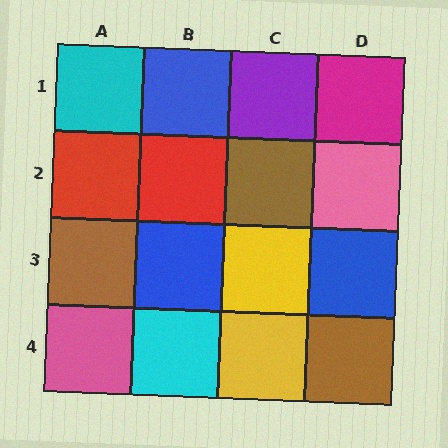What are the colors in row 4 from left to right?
Pink, cyan, yellow, brown.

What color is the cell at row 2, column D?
Pink.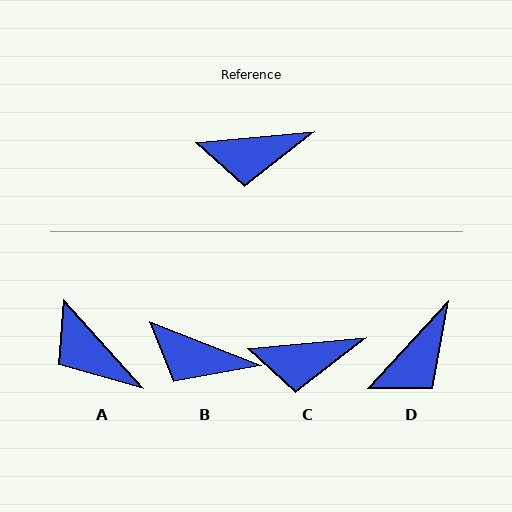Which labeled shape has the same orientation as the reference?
C.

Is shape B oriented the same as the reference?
No, it is off by about 27 degrees.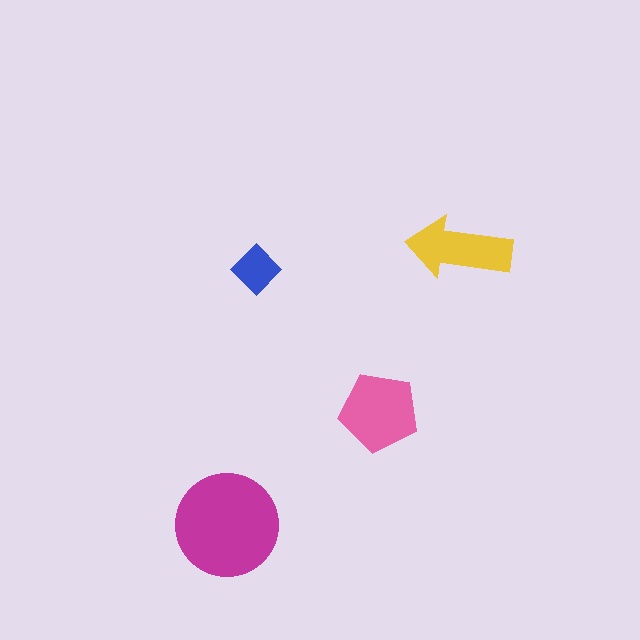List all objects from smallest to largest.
The blue diamond, the yellow arrow, the pink pentagon, the magenta circle.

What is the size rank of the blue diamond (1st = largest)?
4th.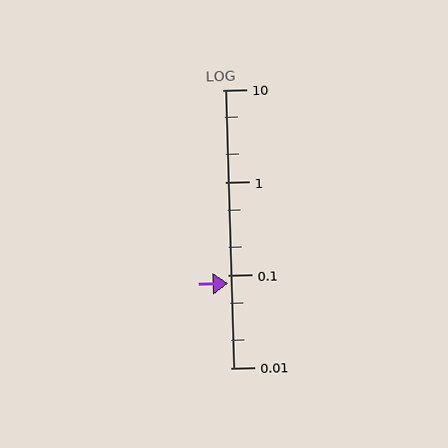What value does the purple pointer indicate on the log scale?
The pointer indicates approximately 0.081.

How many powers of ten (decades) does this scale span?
The scale spans 3 decades, from 0.01 to 10.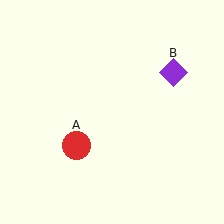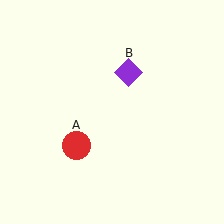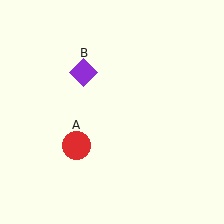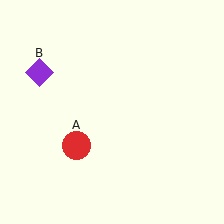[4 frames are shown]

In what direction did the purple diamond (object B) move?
The purple diamond (object B) moved left.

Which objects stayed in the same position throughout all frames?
Red circle (object A) remained stationary.